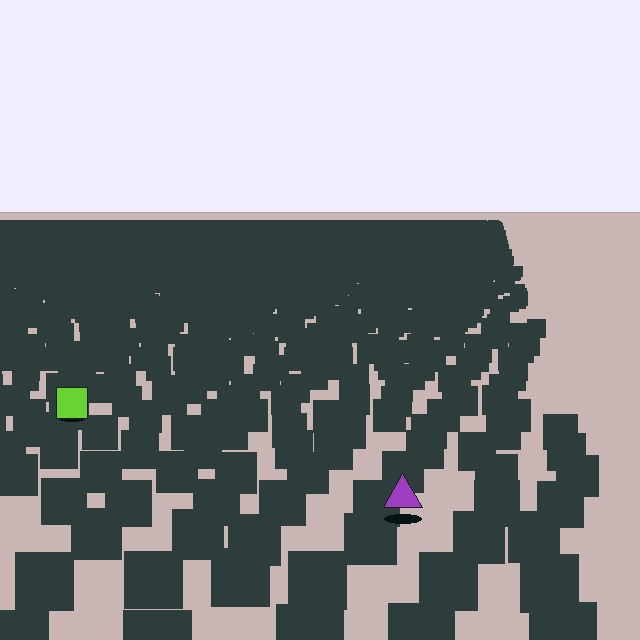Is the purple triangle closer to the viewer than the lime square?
Yes. The purple triangle is closer — you can tell from the texture gradient: the ground texture is coarser near it.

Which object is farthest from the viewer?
The lime square is farthest from the viewer. It appears smaller and the ground texture around it is denser.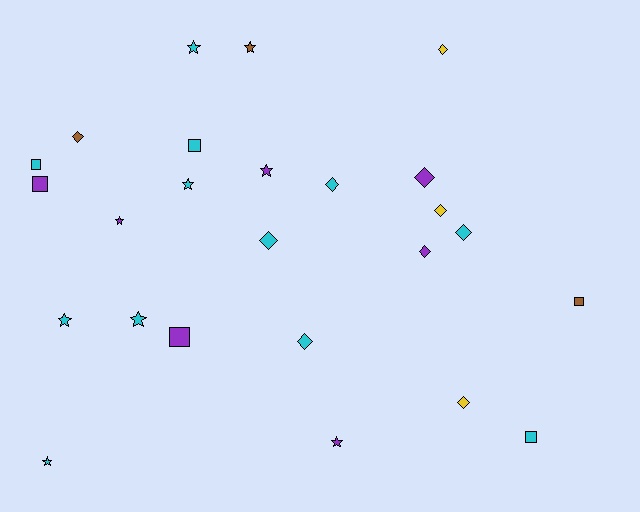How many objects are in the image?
There are 25 objects.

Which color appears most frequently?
Cyan, with 12 objects.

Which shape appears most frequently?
Diamond, with 10 objects.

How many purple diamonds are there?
There are 2 purple diamonds.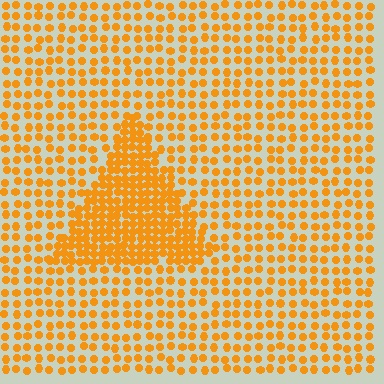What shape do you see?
I see a triangle.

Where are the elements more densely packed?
The elements are more densely packed inside the triangle boundary.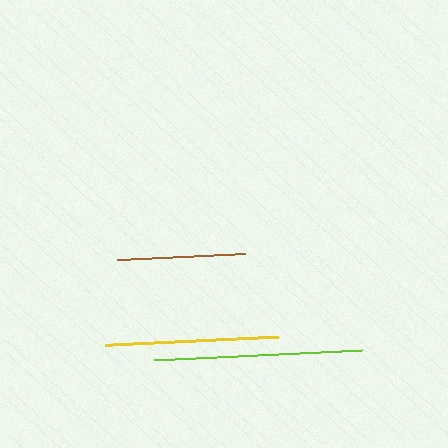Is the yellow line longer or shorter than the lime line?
The lime line is longer than the yellow line.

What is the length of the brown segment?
The brown segment is approximately 129 pixels long.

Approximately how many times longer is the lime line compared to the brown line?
The lime line is approximately 1.6 times the length of the brown line.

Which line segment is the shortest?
The brown line is the shortest at approximately 129 pixels.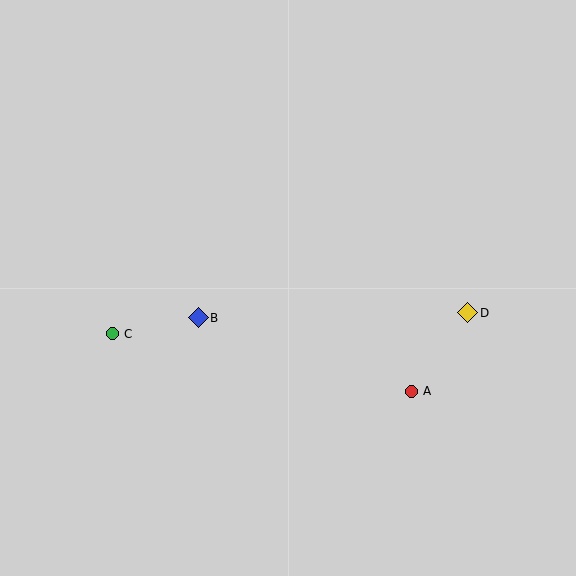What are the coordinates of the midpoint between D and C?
The midpoint between D and C is at (290, 323).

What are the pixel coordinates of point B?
Point B is at (198, 318).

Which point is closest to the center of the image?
Point B at (198, 318) is closest to the center.